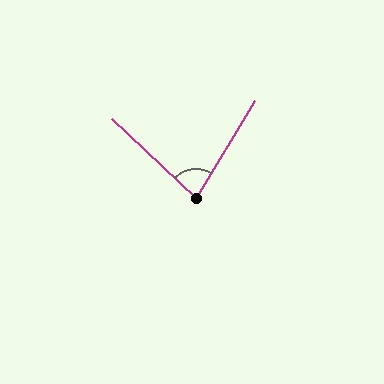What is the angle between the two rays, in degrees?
Approximately 79 degrees.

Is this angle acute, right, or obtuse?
It is acute.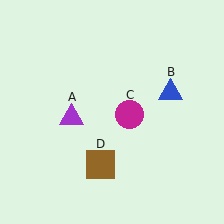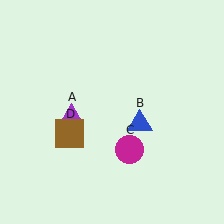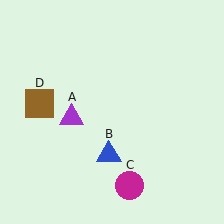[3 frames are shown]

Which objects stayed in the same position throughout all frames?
Purple triangle (object A) remained stationary.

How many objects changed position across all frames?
3 objects changed position: blue triangle (object B), magenta circle (object C), brown square (object D).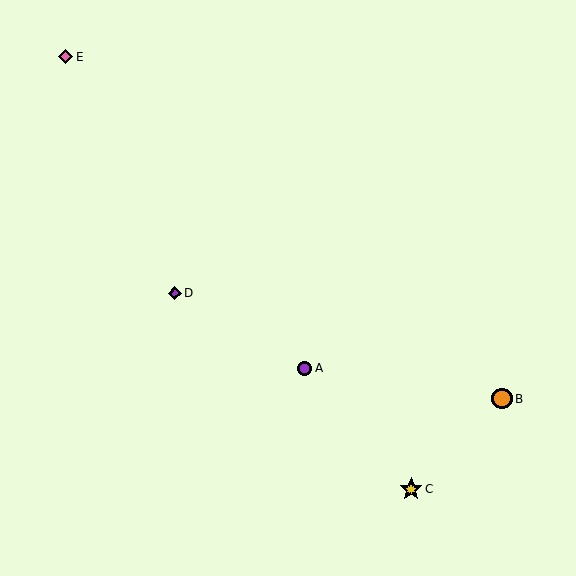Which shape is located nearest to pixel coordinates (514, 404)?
The orange circle (labeled B) at (502, 399) is nearest to that location.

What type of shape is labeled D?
Shape D is a purple diamond.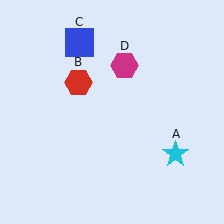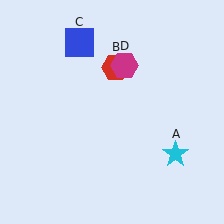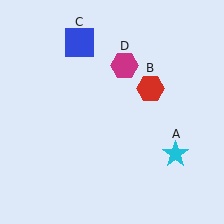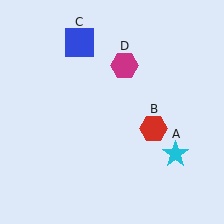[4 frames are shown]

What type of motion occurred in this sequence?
The red hexagon (object B) rotated clockwise around the center of the scene.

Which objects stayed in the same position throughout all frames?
Cyan star (object A) and blue square (object C) and magenta hexagon (object D) remained stationary.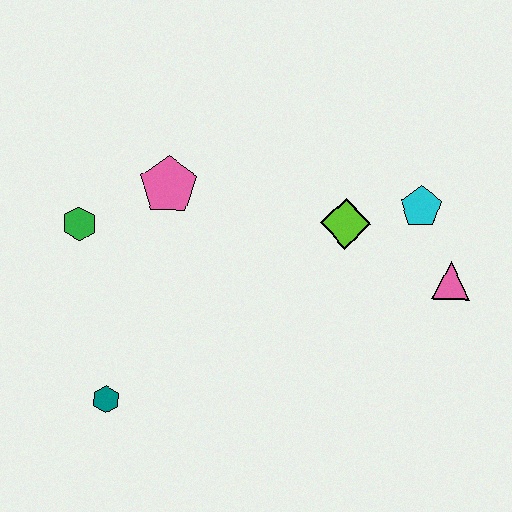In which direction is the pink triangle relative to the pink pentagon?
The pink triangle is to the right of the pink pentagon.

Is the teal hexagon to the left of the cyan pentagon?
Yes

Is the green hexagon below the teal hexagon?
No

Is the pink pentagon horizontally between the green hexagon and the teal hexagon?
No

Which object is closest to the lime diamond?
The cyan pentagon is closest to the lime diamond.